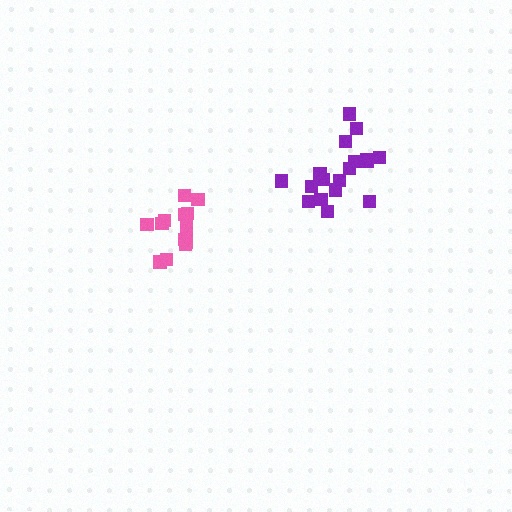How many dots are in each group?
Group 1: 19 dots, Group 2: 14 dots (33 total).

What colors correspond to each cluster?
The clusters are colored: purple, pink.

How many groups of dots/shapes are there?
There are 2 groups.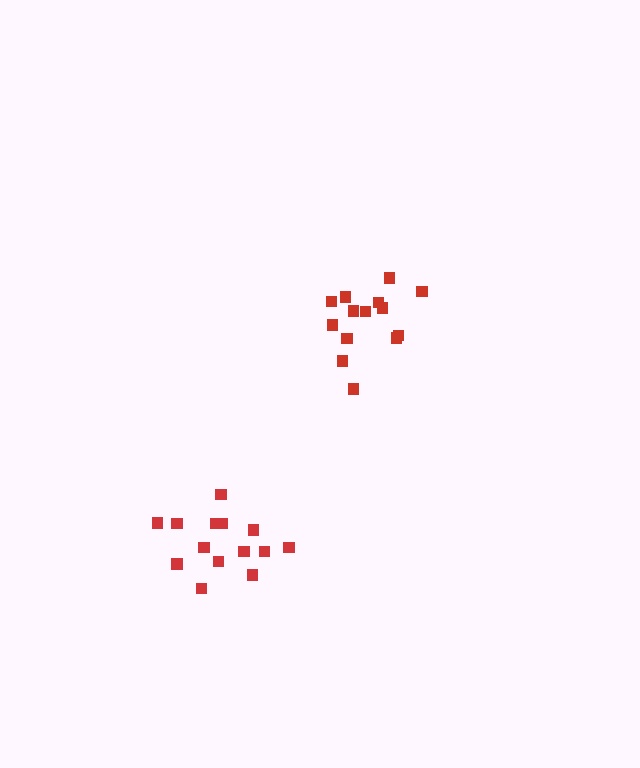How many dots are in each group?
Group 1: 14 dots, Group 2: 14 dots (28 total).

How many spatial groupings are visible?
There are 2 spatial groupings.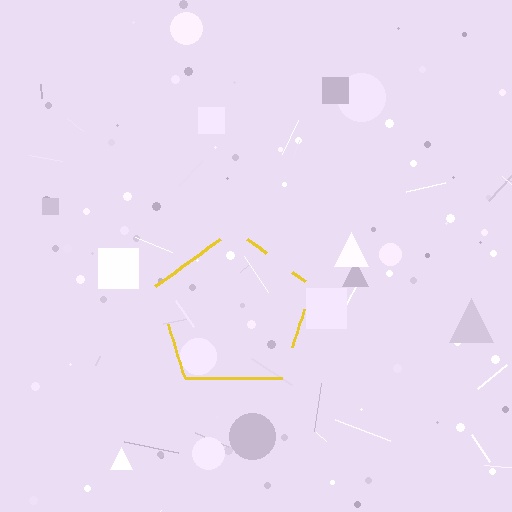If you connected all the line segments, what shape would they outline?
They would outline a pentagon.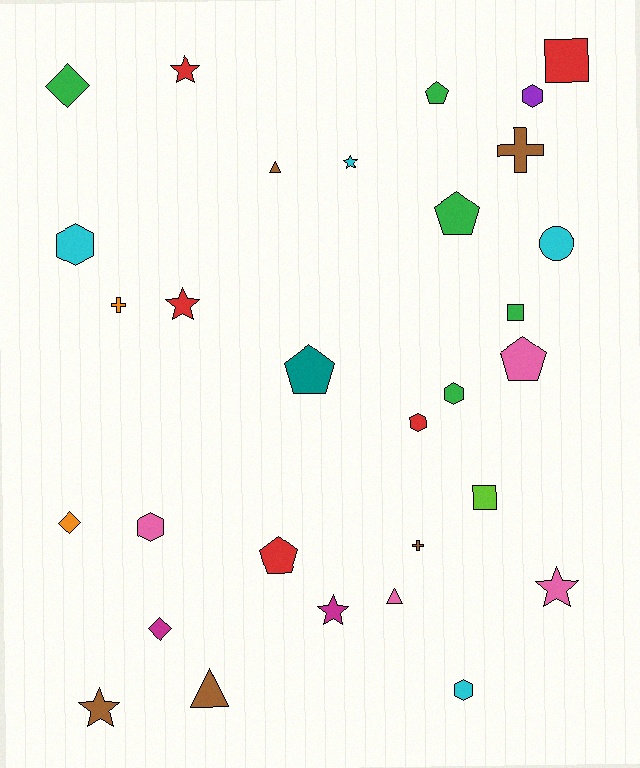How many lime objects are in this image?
There is 1 lime object.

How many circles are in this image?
There is 1 circle.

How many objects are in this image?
There are 30 objects.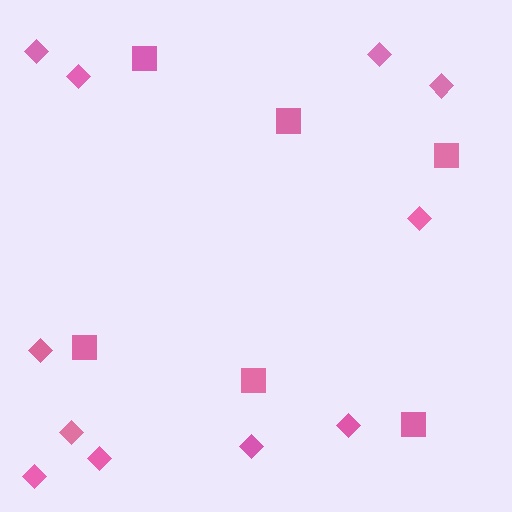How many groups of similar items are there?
There are 2 groups: one group of diamonds (11) and one group of squares (6).